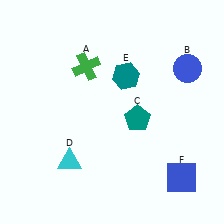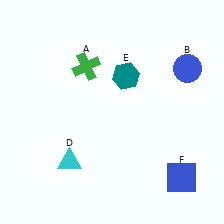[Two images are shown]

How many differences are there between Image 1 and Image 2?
There is 1 difference between the two images.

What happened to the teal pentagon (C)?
The teal pentagon (C) was removed in Image 2. It was in the bottom-right area of Image 1.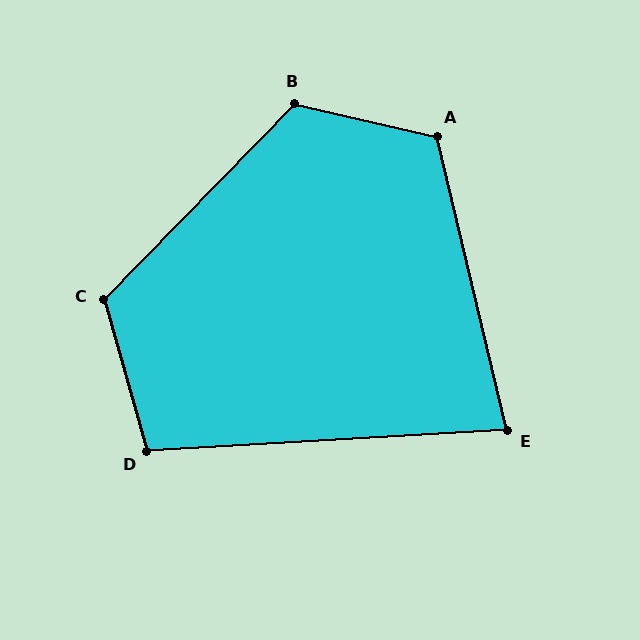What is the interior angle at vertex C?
Approximately 120 degrees (obtuse).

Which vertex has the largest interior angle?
B, at approximately 121 degrees.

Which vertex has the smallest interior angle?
E, at approximately 80 degrees.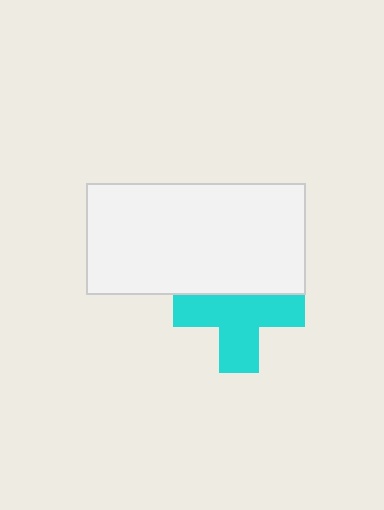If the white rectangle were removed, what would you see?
You would see the complete cyan cross.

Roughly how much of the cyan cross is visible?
Most of it is visible (roughly 68%).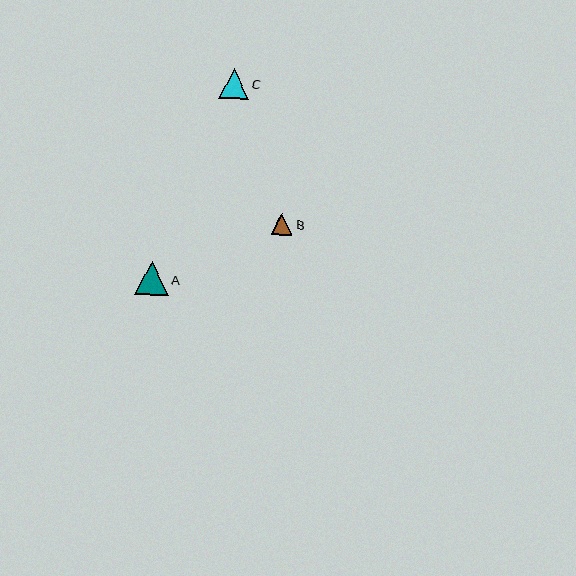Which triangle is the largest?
Triangle A is the largest with a size of approximately 34 pixels.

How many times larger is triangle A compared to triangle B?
Triangle A is approximately 1.6 times the size of triangle B.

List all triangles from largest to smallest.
From largest to smallest: A, C, B.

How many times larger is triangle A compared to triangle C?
Triangle A is approximately 1.2 times the size of triangle C.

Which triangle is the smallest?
Triangle B is the smallest with a size of approximately 22 pixels.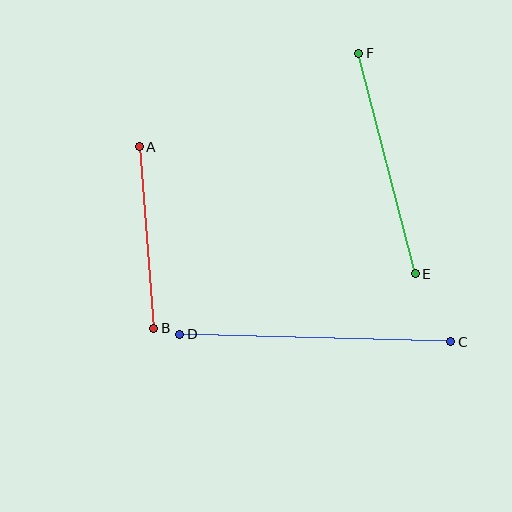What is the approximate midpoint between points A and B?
The midpoint is at approximately (146, 238) pixels.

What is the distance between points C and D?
The distance is approximately 272 pixels.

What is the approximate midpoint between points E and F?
The midpoint is at approximately (387, 163) pixels.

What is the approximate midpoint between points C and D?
The midpoint is at approximately (315, 338) pixels.